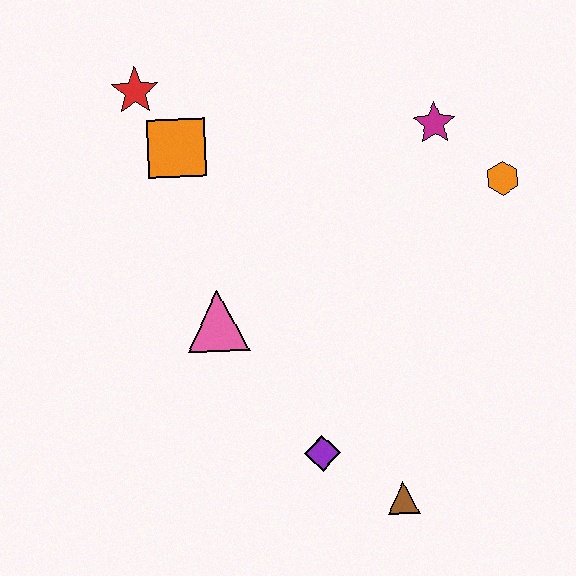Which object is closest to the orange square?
The red star is closest to the orange square.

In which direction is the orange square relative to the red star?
The orange square is below the red star.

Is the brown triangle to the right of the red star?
Yes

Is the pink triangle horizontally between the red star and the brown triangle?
Yes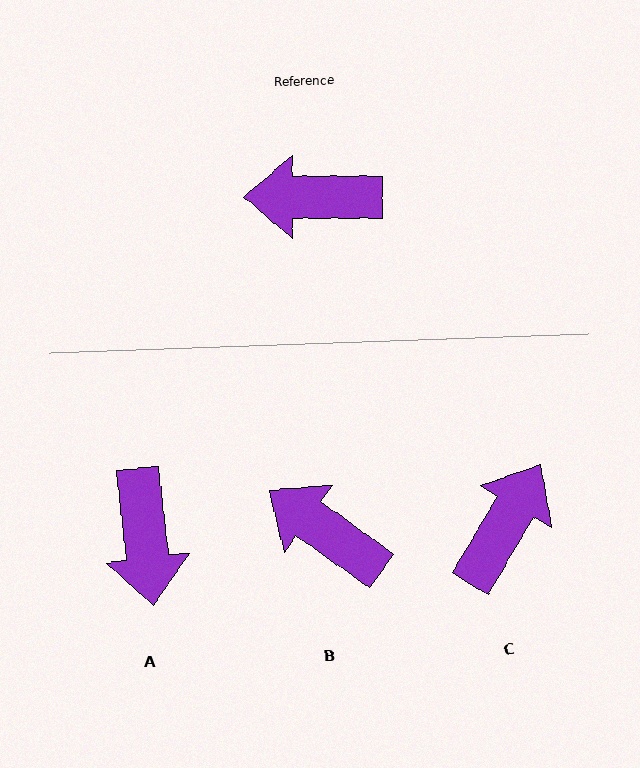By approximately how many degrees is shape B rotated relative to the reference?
Approximately 36 degrees clockwise.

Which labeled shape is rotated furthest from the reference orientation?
C, about 121 degrees away.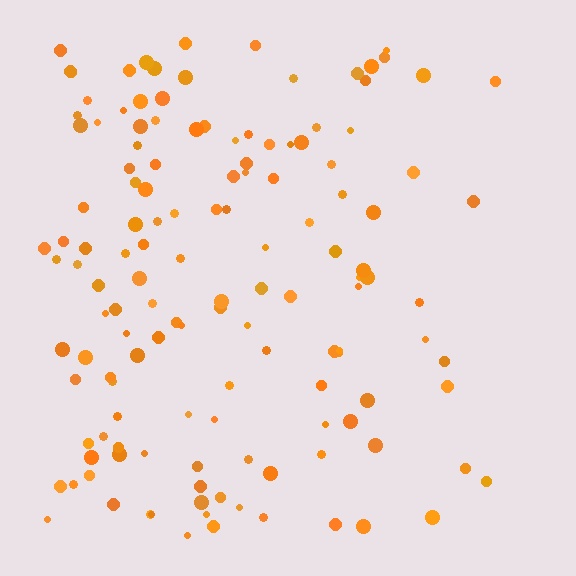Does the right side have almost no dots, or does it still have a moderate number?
Still a moderate number, just noticeably fewer than the left.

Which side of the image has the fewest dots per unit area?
The right.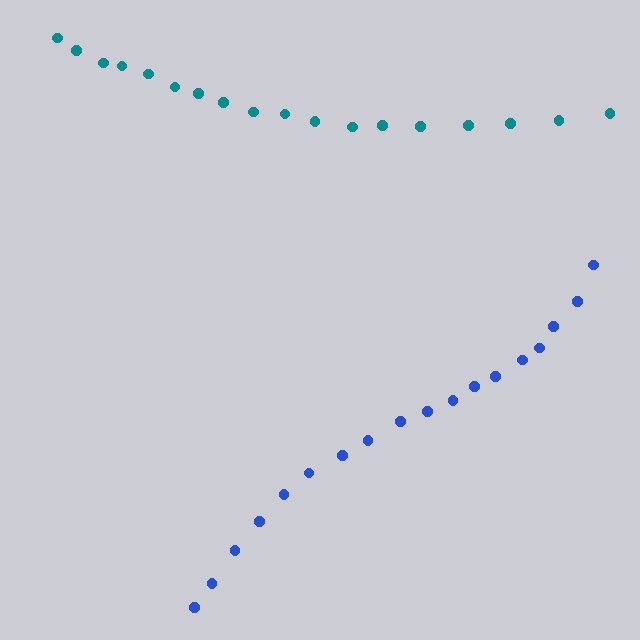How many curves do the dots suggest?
There are 2 distinct paths.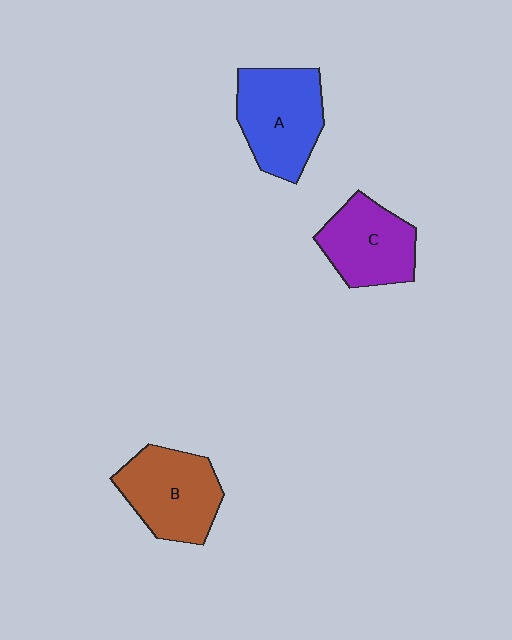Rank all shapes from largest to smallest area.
From largest to smallest: A (blue), B (brown), C (purple).